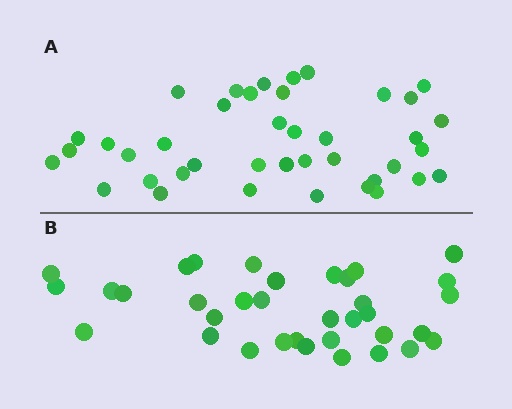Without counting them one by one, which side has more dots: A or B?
Region A (the top region) has more dots.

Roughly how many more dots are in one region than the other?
Region A has about 5 more dots than region B.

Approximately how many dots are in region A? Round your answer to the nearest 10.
About 40 dots.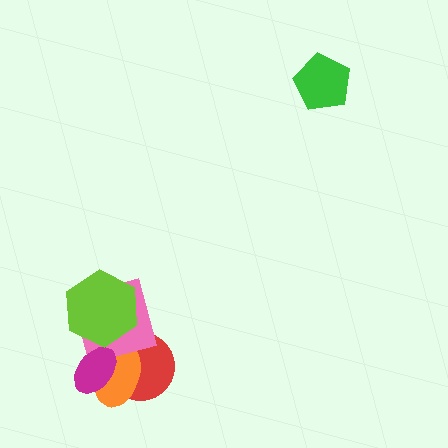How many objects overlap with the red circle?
3 objects overlap with the red circle.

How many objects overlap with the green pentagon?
0 objects overlap with the green pentagon.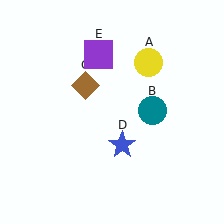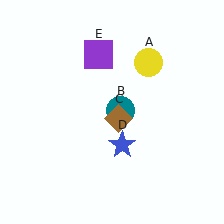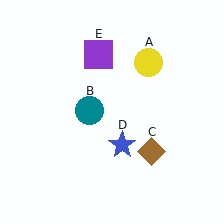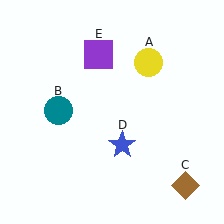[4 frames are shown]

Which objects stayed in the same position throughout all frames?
Yellow circle (object A) and blue star (object D) and purple square (object E) remained stationary.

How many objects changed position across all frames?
2 objects changed position: teal circle (object B), brown diamond (object C).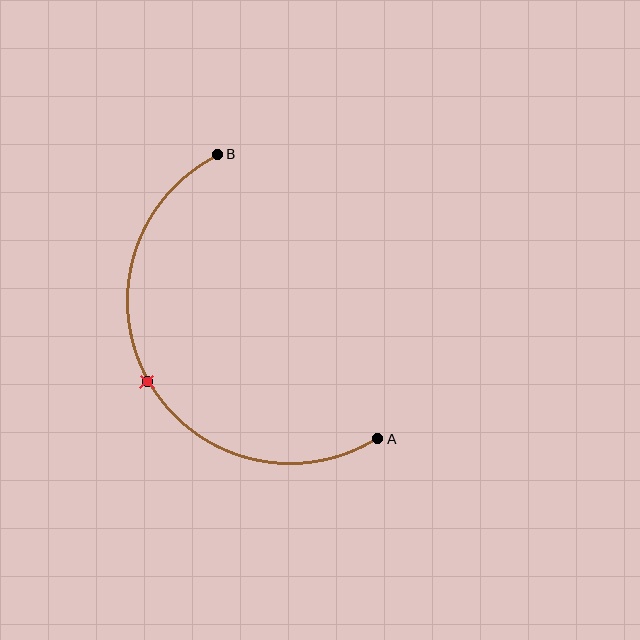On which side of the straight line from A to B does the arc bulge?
The arc bulges to the left of the straight line connecting A and B.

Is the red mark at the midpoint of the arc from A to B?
Yes. The red mark lies on the arc at equal arc-length from both A and B — it is the arc midpoint.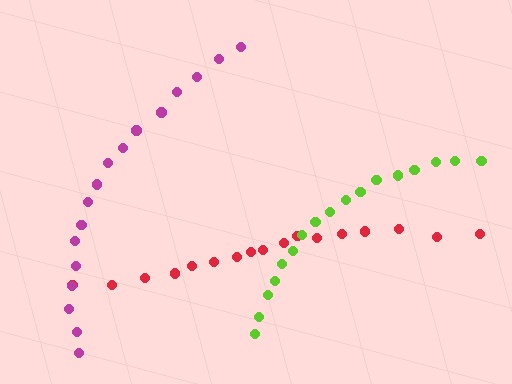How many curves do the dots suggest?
There are 3 distinct paths.